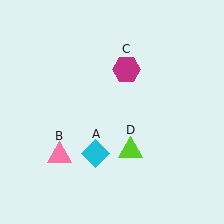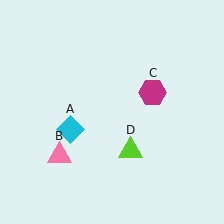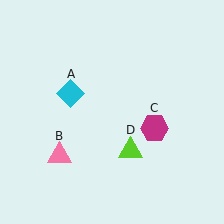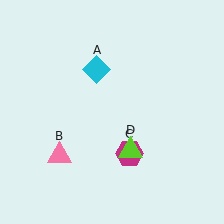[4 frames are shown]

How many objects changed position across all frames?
2 objects changed position: cyan diamond (object A), magenta hexagon (object C).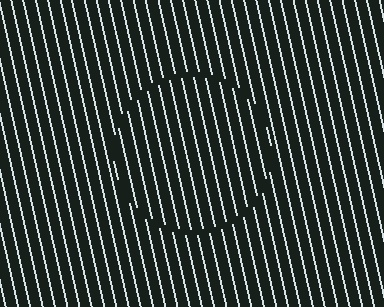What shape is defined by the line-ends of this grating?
An illusory circle. The interior of the shape contains the same grating, shifted by half a period — the contour is defined by the phase discontinuity where line-ends from the inner and outer gratings abut.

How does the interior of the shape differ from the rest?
The interior of the shape contains the same grating, shifted by half a period — the contour is defined by the phase discontinuity where line-ends from the inner and outer gratings abut.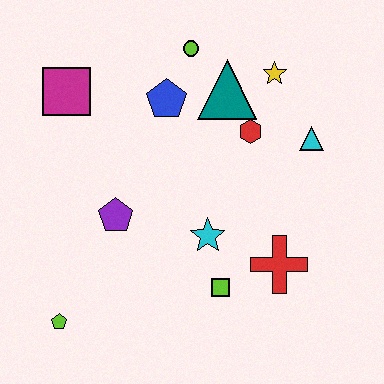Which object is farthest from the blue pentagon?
The lime pentagon is farthest from the blue pentagon.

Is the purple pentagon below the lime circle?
Yes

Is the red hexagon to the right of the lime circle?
Yes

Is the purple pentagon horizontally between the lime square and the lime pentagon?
Yes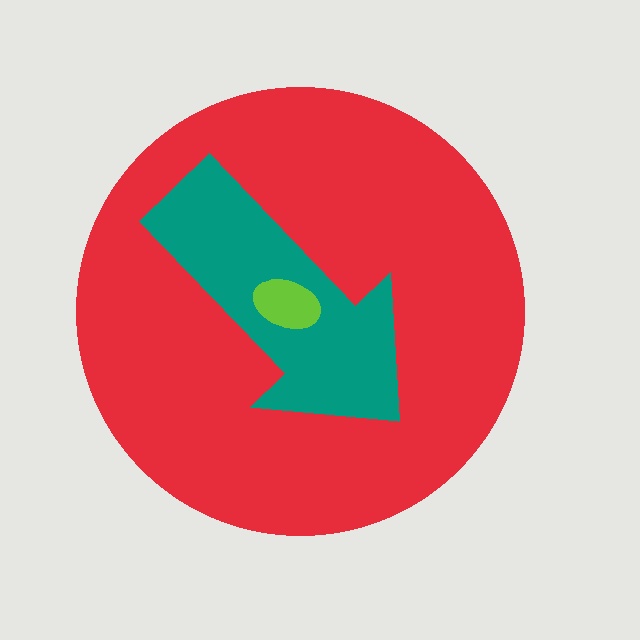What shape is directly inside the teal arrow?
The lime ellipse.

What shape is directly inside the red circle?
The teal arrow.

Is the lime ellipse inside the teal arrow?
Yes.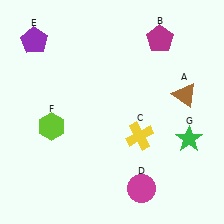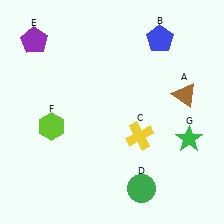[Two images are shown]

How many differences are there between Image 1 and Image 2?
There are 2 differences between the two images.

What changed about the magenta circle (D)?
In Image 1, D is magenta. In Image 2, it changed to green.